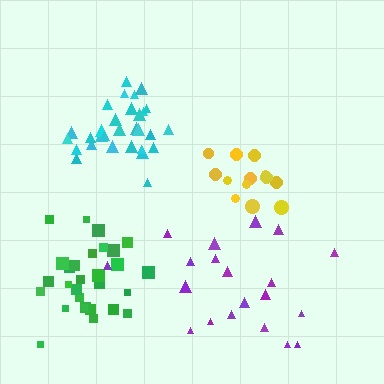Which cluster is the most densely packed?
Cyan.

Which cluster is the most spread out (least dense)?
Purple.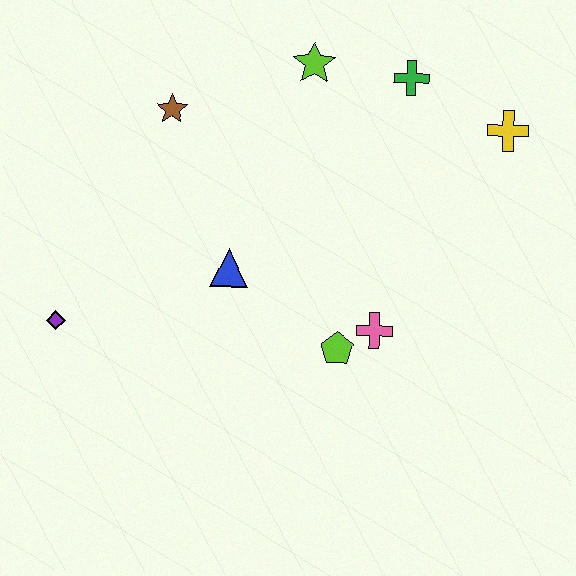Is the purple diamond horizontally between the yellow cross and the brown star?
No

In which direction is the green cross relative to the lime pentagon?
The green cross is above the lime pentagon.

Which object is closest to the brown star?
The lime star is closest to the brown star.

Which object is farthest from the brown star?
The yellow cross is farthest from the brown star.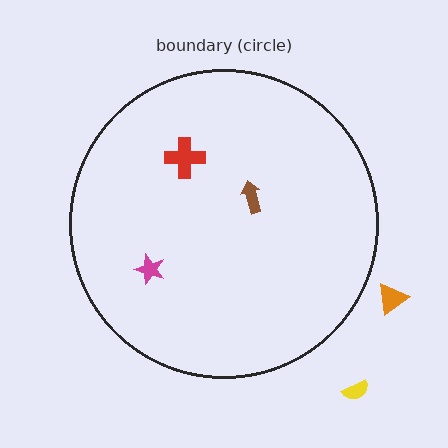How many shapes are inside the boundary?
3 inside, 2 outside.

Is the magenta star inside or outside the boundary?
Inside.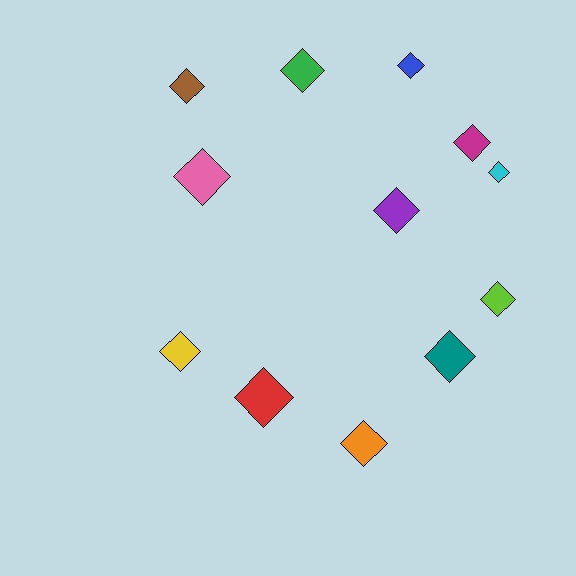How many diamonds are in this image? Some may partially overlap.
There are 12 diamonds.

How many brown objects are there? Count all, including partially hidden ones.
There is 1 brown object.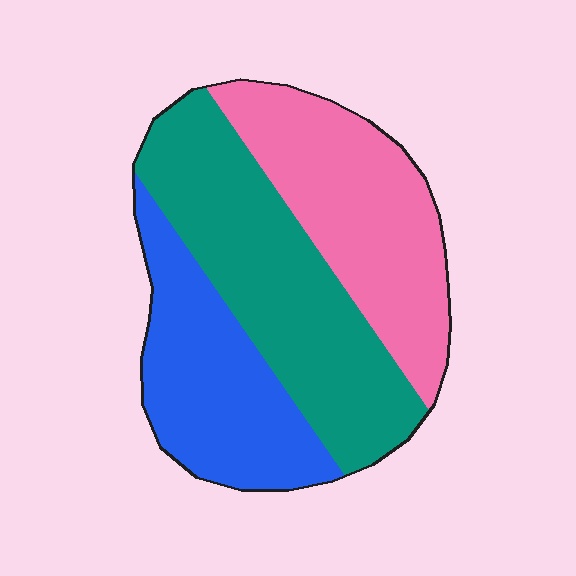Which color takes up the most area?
Teal, at roughly 40%.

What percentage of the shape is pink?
Pink covers 33% of the shape.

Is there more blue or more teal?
Teal.